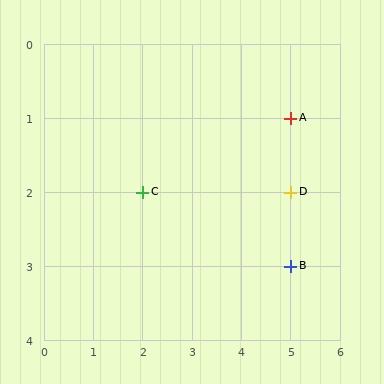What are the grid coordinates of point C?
Point C is at grid coordinates (2, 2).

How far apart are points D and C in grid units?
Points D and C are 3 columns apart.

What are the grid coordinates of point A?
Point A is at grid coordinates (5, 1).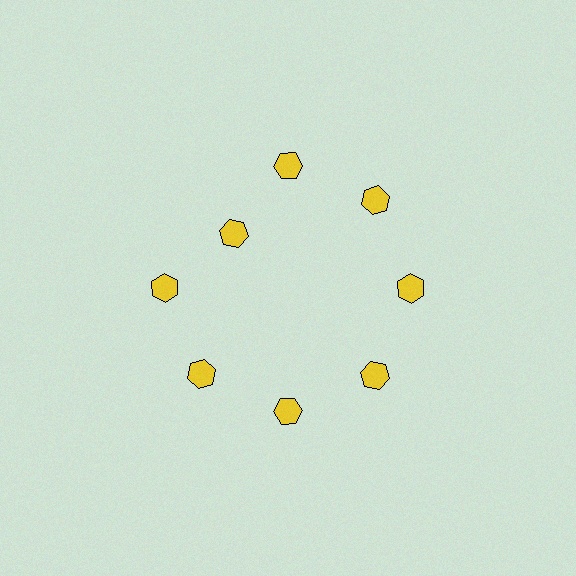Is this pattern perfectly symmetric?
No. The 8 yellow hexagons are arranged in a ring, but one element near the 10 o'clock position is pulled inward toward the center, breaking the 8-fold rotational symmetry.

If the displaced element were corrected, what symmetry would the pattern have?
It would have 8-fold rotational symmetry — the pattern would map onto itself every 45 degrees.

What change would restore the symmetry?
The symmetry would be restored by moving it outward, back onto the ring so that all 8 hexagons sit at equal angles and equal distance from the center.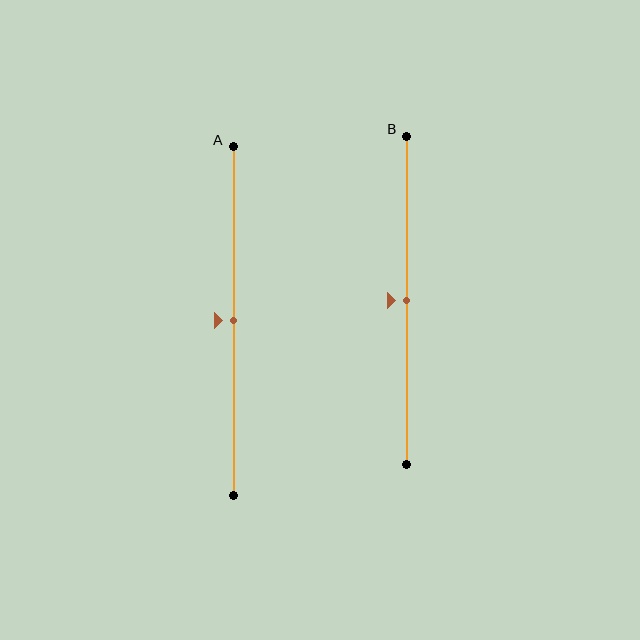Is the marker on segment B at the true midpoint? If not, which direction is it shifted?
Yes, the marker on segment B is at the true midpoint.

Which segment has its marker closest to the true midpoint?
Segment A has its marker closest to the true midpoint.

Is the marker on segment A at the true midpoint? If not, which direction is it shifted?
Yes, the marker on segment A is at the true midpoint.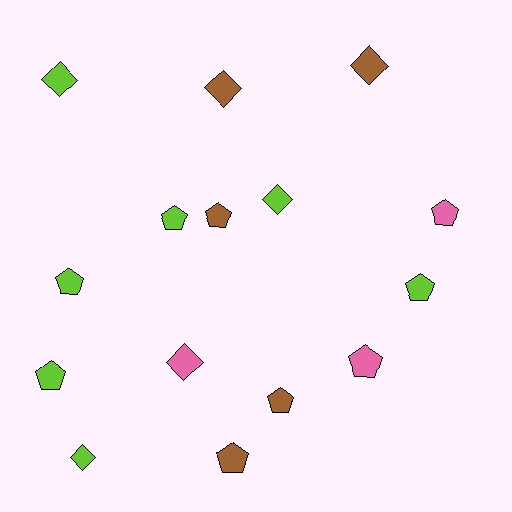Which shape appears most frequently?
Pentagon, with 9 objects.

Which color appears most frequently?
Lime, with 7 objects.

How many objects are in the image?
There are 15 objects.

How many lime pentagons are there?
There are 4 lime pentagons.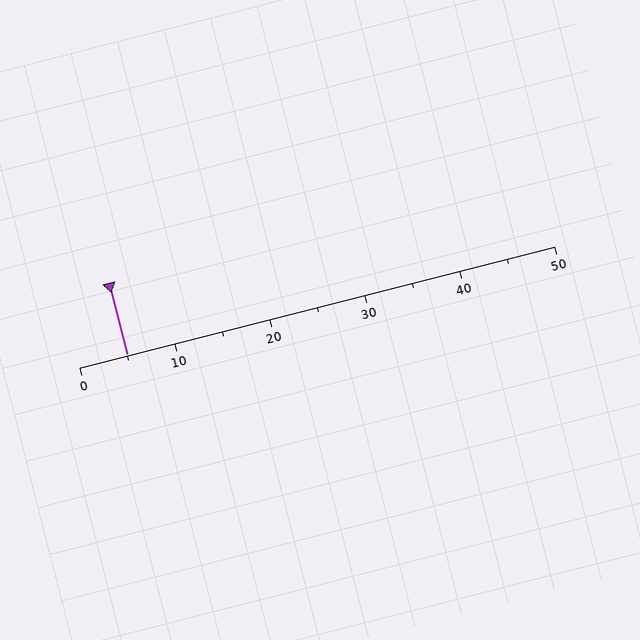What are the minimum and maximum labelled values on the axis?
The axis runs from 0 to 50.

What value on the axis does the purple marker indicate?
The marker indicates approximately 5.